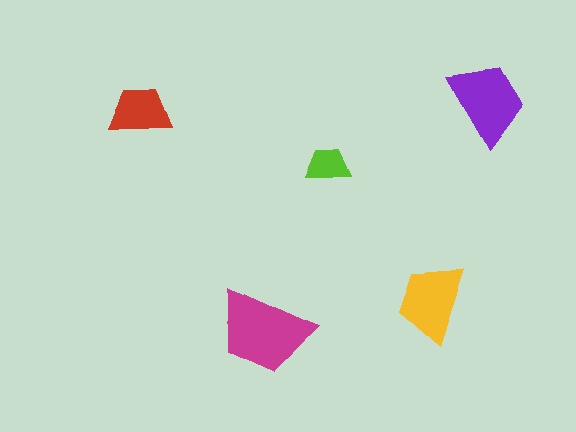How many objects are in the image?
There are 5 objects in the image.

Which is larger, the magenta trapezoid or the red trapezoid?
The magenta one.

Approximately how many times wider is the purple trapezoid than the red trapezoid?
About 1.5 times wider.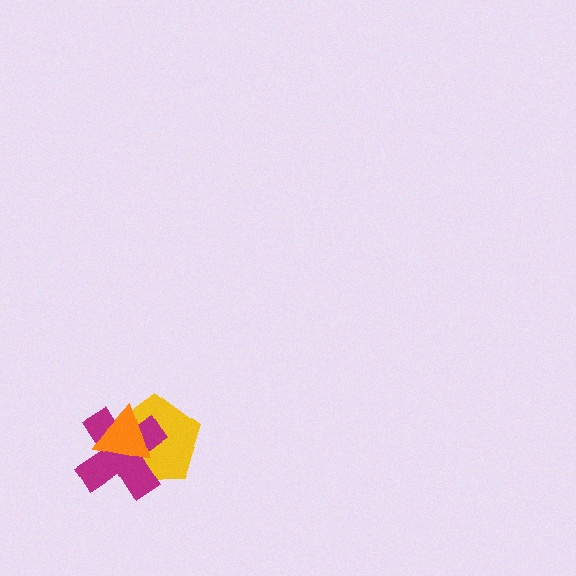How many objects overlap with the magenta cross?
2 objects overlap with the magenta cross.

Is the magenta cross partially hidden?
Yes, it is partially covered by another shape.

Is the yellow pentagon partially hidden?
Yes, it is partially covered by another shape.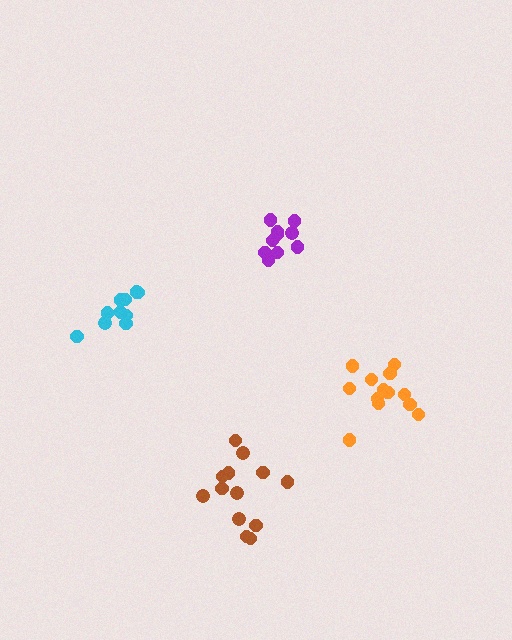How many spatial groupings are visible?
There are 4 spatial groupings.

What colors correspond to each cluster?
The clusters are colored: brown, cyan, orange, purple.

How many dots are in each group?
Group 1: 13 dots, Group 2: 11 dots, Group 3: 13 dots, Group 4: 11 dots (48 total).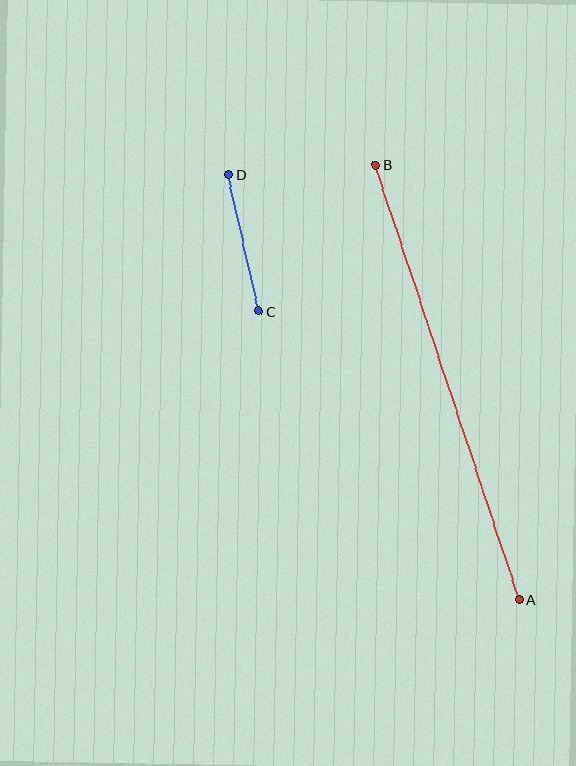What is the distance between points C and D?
The distance is approximately 140 pixels.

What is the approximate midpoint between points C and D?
The midpoint is at approximately (244, 243) pixels.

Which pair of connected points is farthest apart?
Points A and B are farthest apart.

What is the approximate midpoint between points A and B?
The midpoint is at approximately (448, 382) pixels.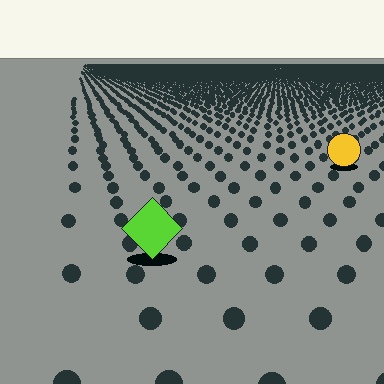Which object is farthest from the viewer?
The yellow circle is farthest from the viewer. It appears smaller and the ground texture around it is denser.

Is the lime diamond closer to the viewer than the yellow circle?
Yes. The lime diamond is closer — you can tell from the texture gradient: the ground texture is coarser near it.